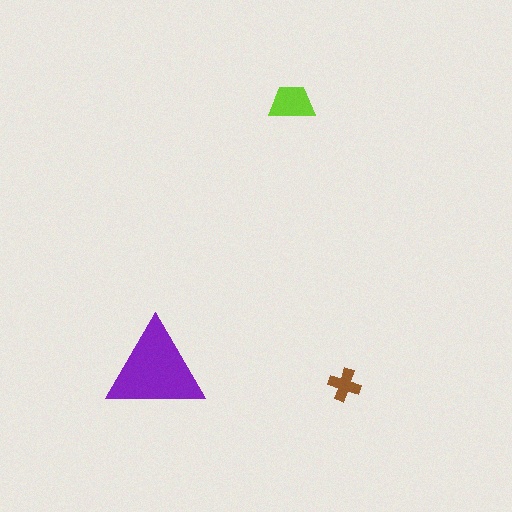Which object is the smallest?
The brown cross.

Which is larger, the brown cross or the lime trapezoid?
The lime trapezoid.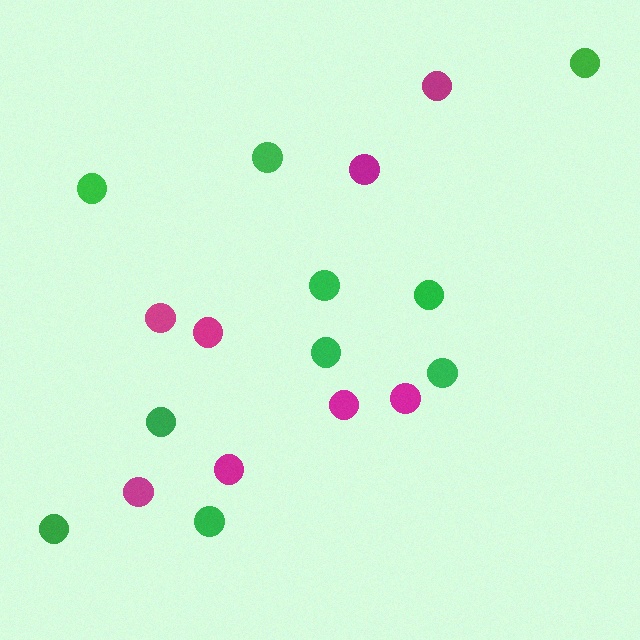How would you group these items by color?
There are 2 groups: one group of green circles (10) and one group of magenta circles (8).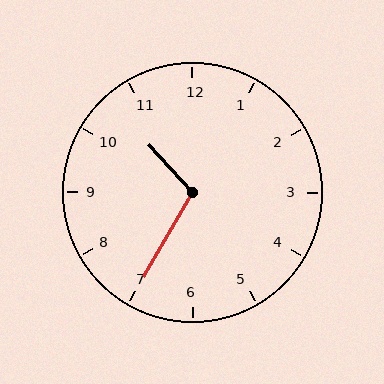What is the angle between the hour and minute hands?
Approximately 108 degrees.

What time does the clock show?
10:35.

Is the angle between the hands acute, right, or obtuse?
It is obtuse.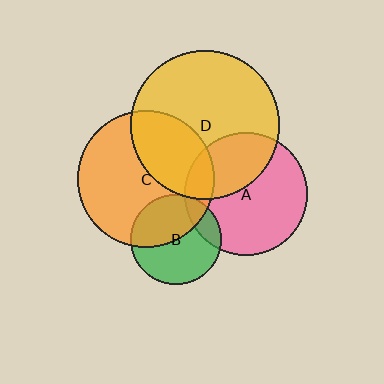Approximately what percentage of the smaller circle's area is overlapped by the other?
Approximately 5%.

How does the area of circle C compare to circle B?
Approximately 2.3 times.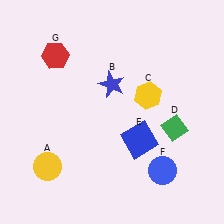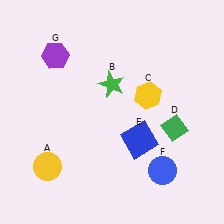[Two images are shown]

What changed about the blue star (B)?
In Image 1, B is blue. In Image 2, it changed to green.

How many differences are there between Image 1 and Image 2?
There are 2 differences between the two images.